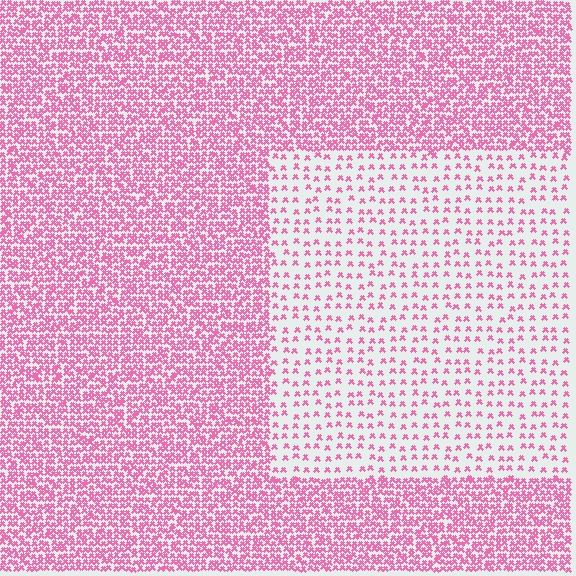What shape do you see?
I see a rectangle.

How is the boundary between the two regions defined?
The boundary is defined by a change in element density (approximately 2.9x ratio). All elements are the same color, size, and shape.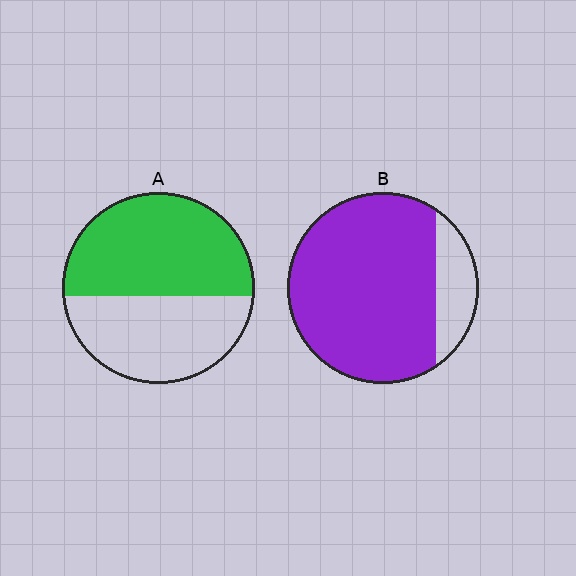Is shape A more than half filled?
Yes.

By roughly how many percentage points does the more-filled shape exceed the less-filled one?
By roughly 30 percentage points (B over A).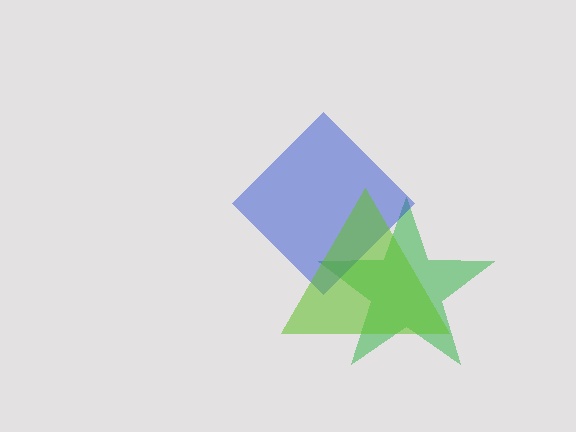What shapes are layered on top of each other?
The layered shapes are: a green star, a blue diamond, a lime triangle.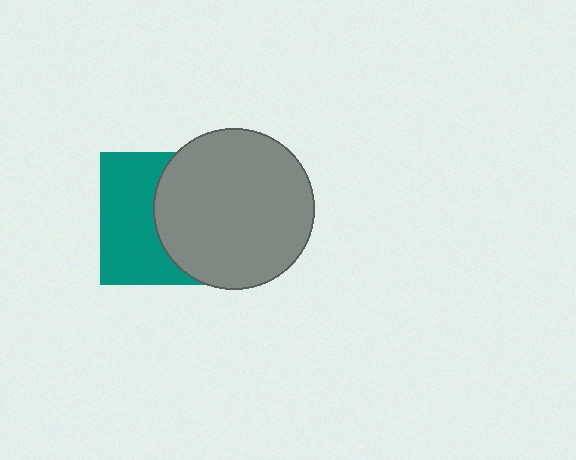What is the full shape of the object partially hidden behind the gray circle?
The partially hidden object is a teal square.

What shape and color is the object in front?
The object in front is a gray circle.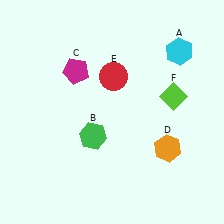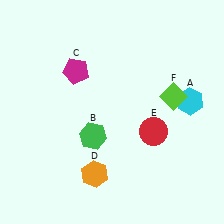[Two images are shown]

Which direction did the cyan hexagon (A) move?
The cyan hexagon (A) moved down.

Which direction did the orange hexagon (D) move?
The orange hexagon (D) moved left.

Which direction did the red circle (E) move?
The red circle (E) moved down.